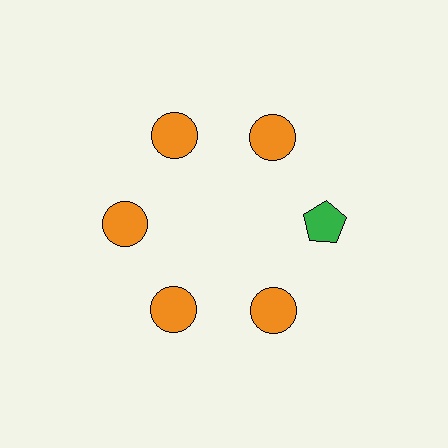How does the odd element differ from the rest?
It differs in both color (green instead of orange) and shape (pentagon instead of circle).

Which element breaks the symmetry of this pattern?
The green pentagon at roughly the 3 o'clock position breaks the symmetry. All other shapes are orange circles.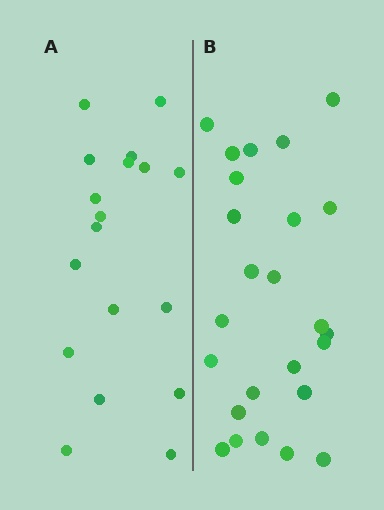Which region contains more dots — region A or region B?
Region B (the right region) has more dots.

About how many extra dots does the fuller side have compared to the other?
Region B has roughly 8 or so more dots than region A.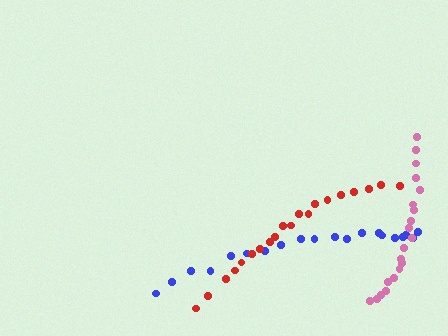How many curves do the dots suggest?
There are 3 distinct paths.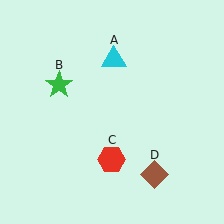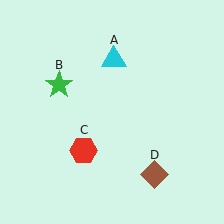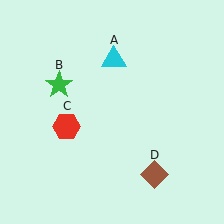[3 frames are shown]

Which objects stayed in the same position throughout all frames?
Cyan triangle (object A) and green star (object B) and brown diamond (object D) remained stationary.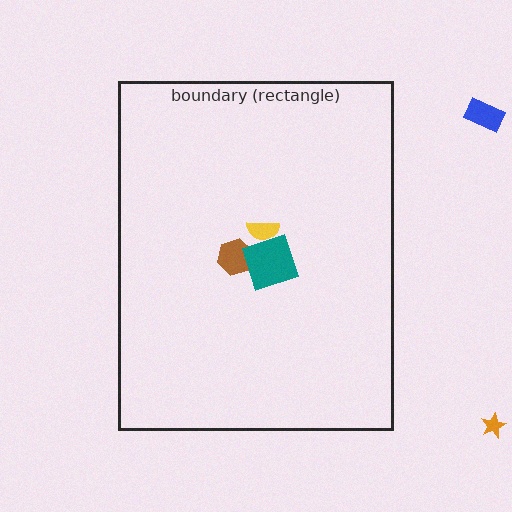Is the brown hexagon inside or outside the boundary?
Inside.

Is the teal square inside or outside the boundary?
Inside.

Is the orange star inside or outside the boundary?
Outside.